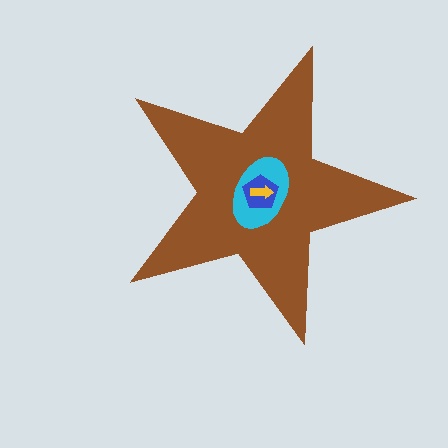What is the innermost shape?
The yellow arrow.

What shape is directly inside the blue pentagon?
The yellow arrow.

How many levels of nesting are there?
4.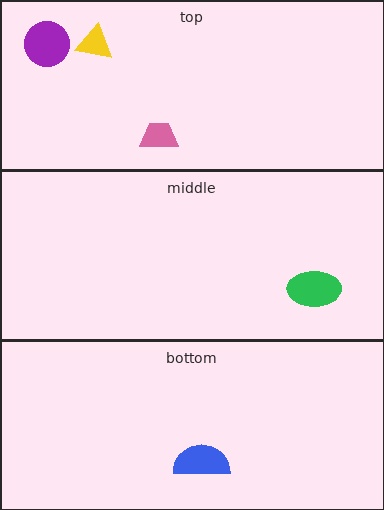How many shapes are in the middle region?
1.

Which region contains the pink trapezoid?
The top region.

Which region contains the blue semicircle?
The bottom region.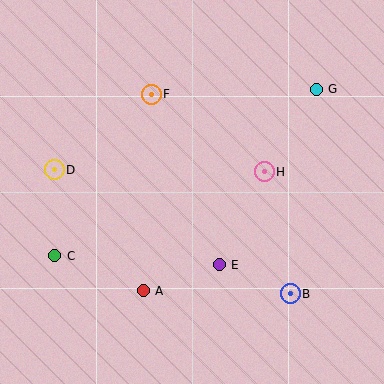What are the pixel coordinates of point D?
Point D is at (54, 170).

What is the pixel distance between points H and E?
The distance between H and E is 103 pixels.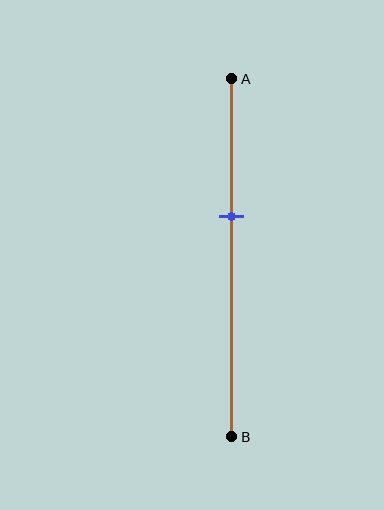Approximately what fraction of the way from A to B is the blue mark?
The blue mark is approximately 40% of the way from A to B.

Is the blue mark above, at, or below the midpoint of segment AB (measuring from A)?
The blue mark is above the midpoint of segment AB.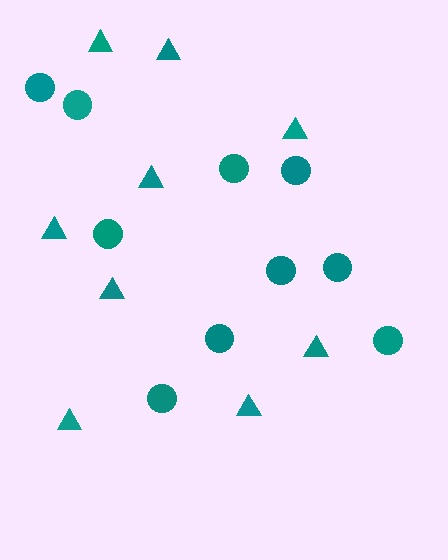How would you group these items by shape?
There are 2 groups: one group of circles (10) and one group of triangles (9).